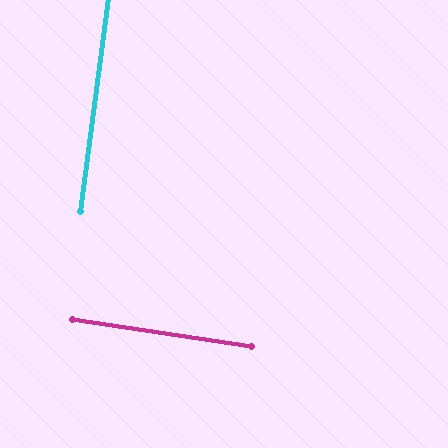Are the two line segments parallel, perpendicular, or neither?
Perpendicular — they meet at approximately 89°.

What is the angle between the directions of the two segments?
Approximately 89 degrees.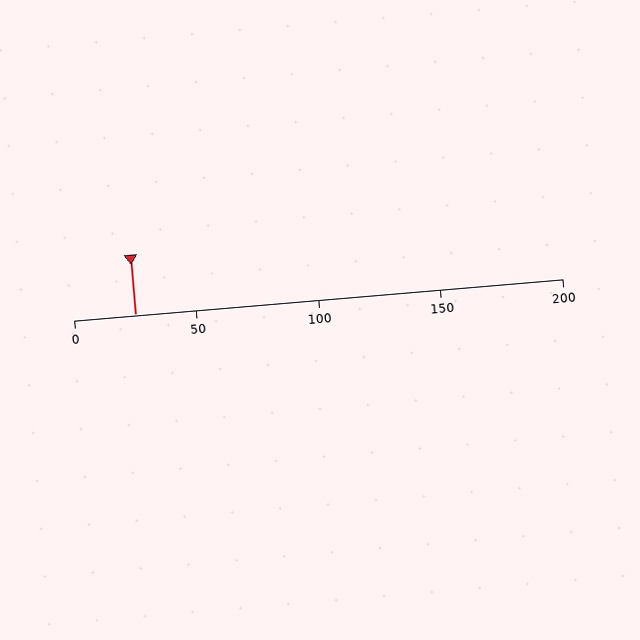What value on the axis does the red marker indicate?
The marker indicates approximately 25.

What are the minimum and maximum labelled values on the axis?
The axis runs from 0 to 200.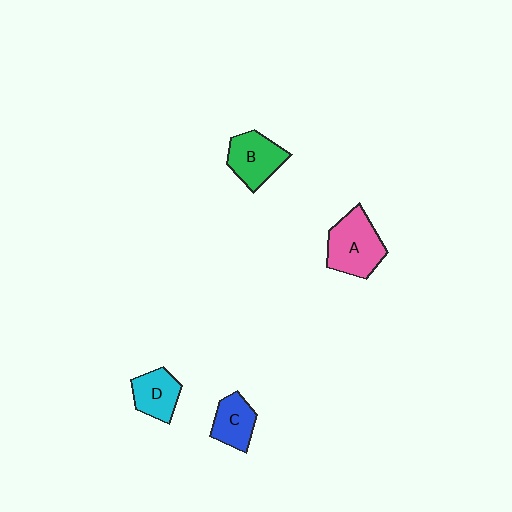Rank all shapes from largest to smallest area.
From largest to smallest: A (pink), B (green), D (cyan), C (blue).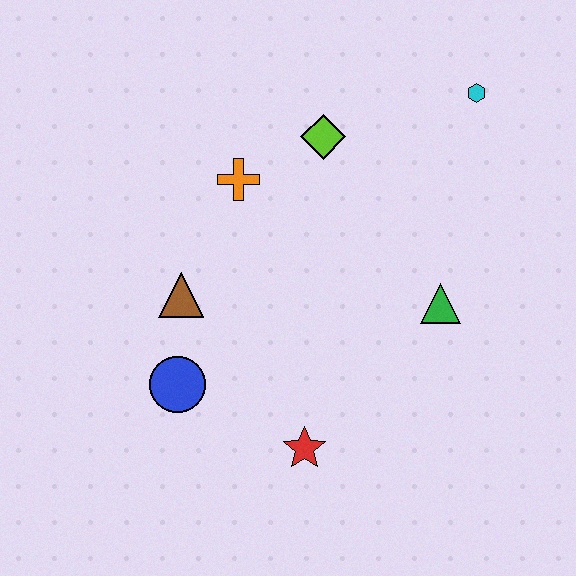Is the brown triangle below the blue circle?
No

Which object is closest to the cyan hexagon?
The lime diamond is closest to the cyan hexagon.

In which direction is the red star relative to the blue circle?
The red star is to the right of the blue circle.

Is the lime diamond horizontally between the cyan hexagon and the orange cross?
Yes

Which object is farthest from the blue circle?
The cyan hexagon is farthest from the blue circle.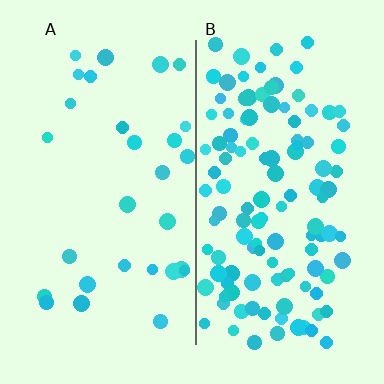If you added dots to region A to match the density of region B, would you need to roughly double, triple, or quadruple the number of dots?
Approximately quadruple.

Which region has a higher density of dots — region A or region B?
B (the right).